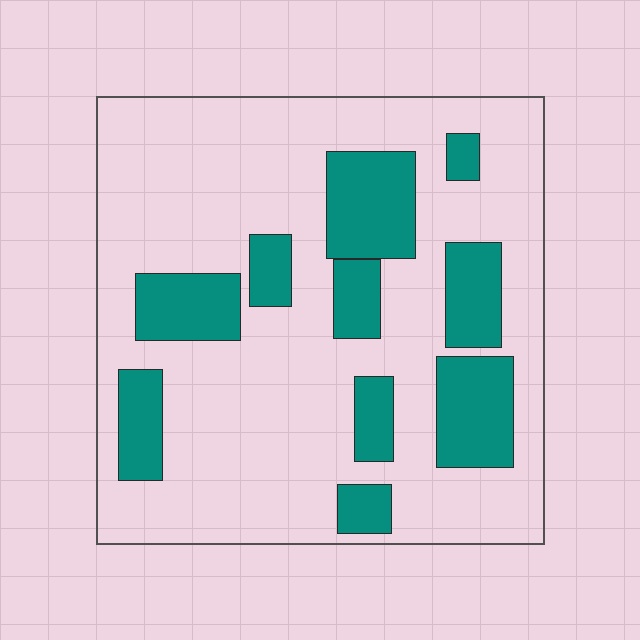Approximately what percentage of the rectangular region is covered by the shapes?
Approximately 25%.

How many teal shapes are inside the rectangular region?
10.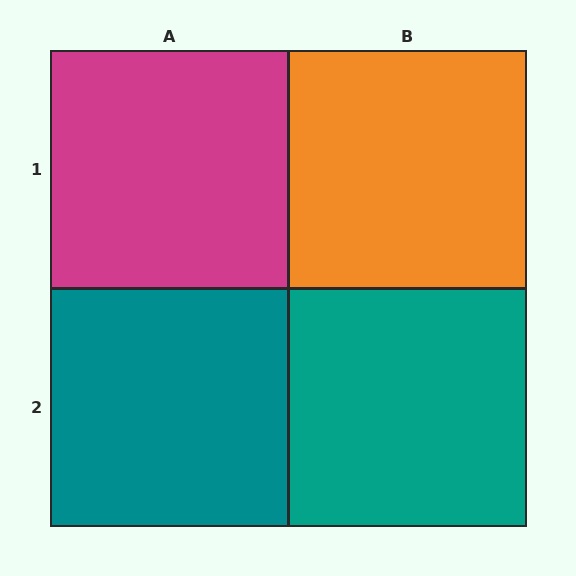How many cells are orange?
1 cell is orange.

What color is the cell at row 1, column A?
Magenta.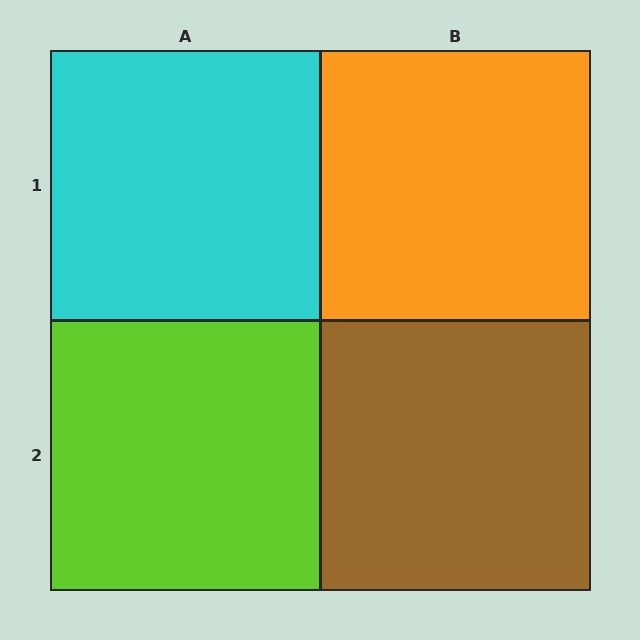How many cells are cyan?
1 cell is cyan.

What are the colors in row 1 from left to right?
Cyan, orange.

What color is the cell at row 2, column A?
Lime.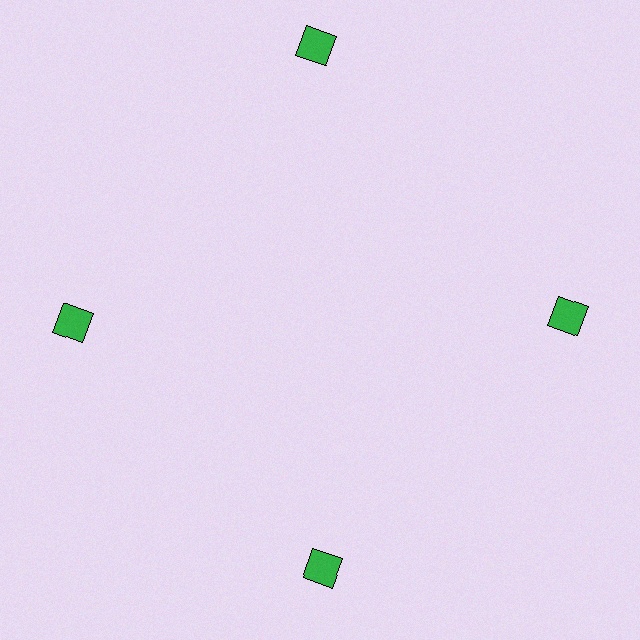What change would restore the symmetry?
The symmetry would be restored by moving it inward, back onto the ring so that all 4 squares sit at equal angles and equal distance from the center.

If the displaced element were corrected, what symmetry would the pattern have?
It would have 4-fold rotational symmetry — the pattern would map onto itself every 90 degrees.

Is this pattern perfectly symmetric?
No. The 4 green squares are arranged in a ring, but one element near the 12 o'clock position is pushed outward from the center, breaking the 4-fold rotational symmetry.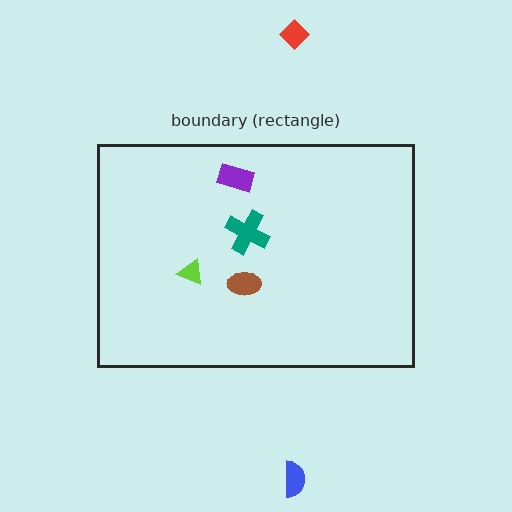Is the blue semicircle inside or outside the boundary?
Outside.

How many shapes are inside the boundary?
4 inside, 2 outside.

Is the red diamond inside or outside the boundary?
Outside.